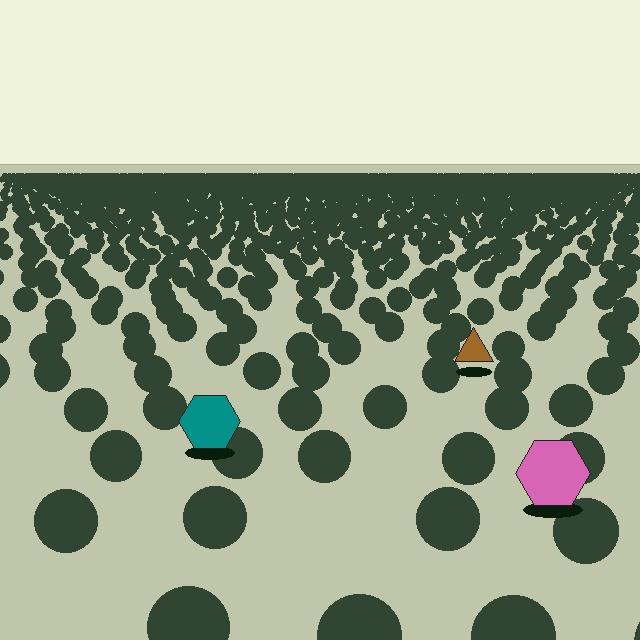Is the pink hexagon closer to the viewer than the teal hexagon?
Yes. The pink hexagon is closer — you can tell from the texture gradient: the ground texture is coarser near it.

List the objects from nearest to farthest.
From nearest to farthest: the pink hexagon, the teal hexagon, the brown triangle.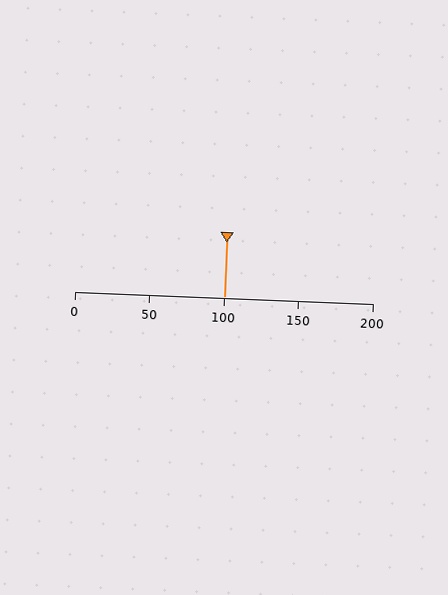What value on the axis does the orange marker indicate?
The marker indicates approximately 100.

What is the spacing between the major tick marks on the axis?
The major ticks are spaced 50 apart.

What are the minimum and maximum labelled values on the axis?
The axis runs from 0 to 200.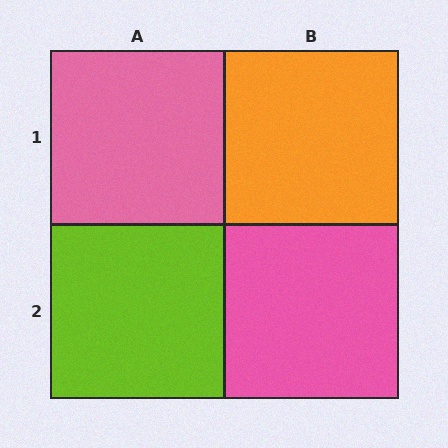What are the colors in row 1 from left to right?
Pink, orange.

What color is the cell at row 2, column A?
Lime.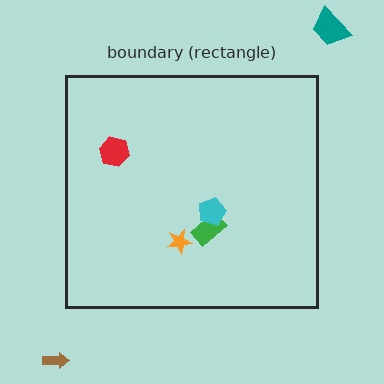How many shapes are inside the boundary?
4 inside, 2 outside.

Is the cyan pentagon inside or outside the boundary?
Inside.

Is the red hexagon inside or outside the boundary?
Inside.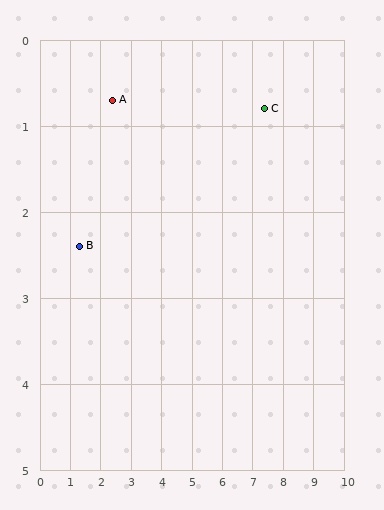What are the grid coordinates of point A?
Point A is at approximately (2.4, 0.7).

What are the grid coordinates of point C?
Point C is at approximately (7.4, 0.8).